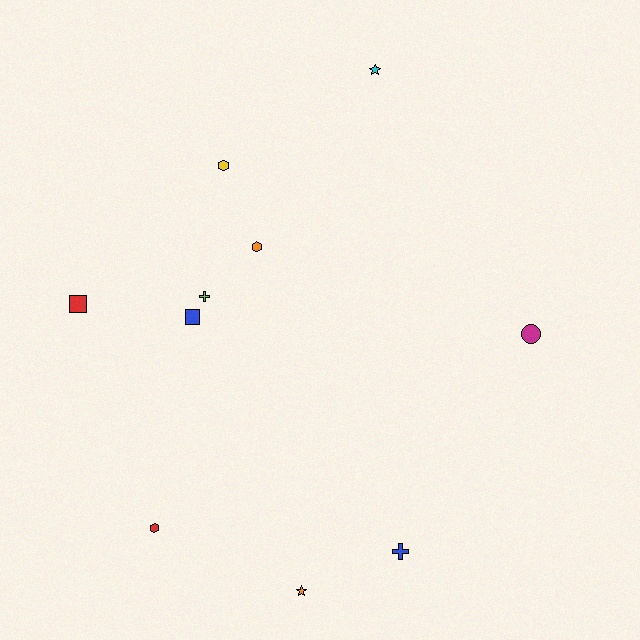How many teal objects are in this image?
There are no teal objects.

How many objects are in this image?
There are 10 objects.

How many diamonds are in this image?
There are no diamonds.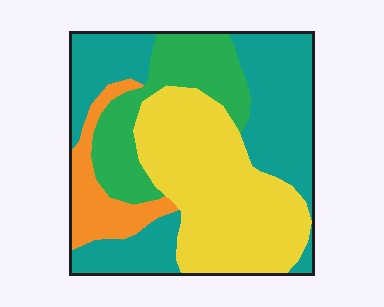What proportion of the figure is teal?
Teal takes up about three eighths (3/8) of the figure.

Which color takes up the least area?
Orange, at roughly 10%.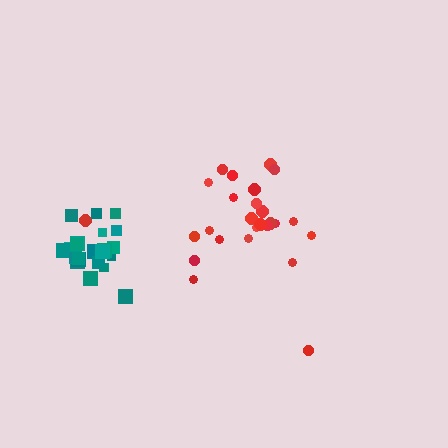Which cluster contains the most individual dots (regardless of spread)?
Red (26).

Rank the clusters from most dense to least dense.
teal, red.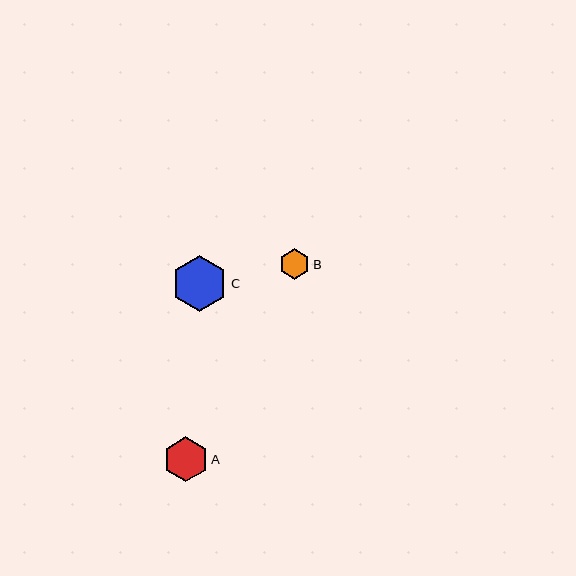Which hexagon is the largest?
Hexagon C is the largest with a size of approximately 56 pixels.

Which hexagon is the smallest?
Hexagon B is the smallest with a size of approximately 31 pixels.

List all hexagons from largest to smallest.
From largest to smallest: C, A, B.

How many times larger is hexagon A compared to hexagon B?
Hexagon A is approximately 1.5 times the size of hexagon B.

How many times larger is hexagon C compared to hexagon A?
Hexagon C is approximately 1.3 times the size of hexagon A.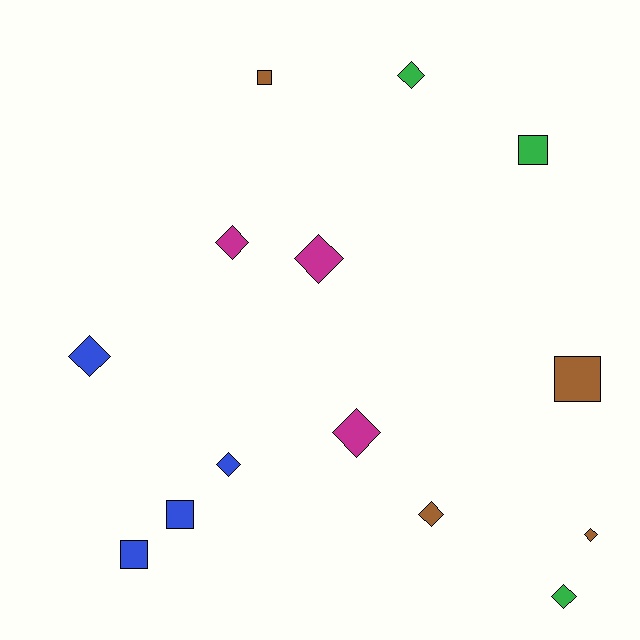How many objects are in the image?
There are 14 objects.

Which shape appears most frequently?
Diamond, with 9 objects.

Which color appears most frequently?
Brown, with 4 objects.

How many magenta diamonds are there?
There are 3 magenta diamonds.